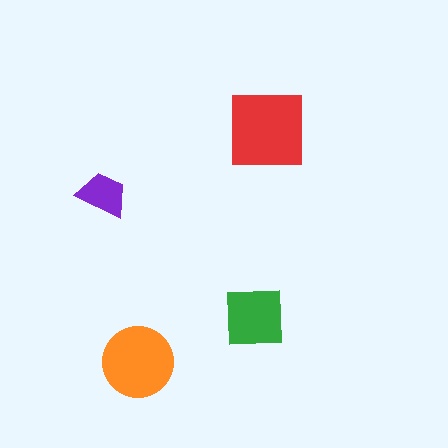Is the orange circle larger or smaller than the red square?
Smaller.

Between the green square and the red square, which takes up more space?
The red square.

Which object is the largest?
The red square.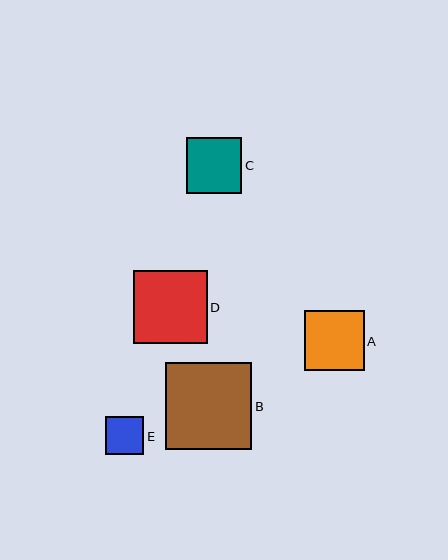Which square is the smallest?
Square E is the smallest with a size of approximately 38 pixels.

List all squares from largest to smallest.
From largest to smallest: B, D, A, C, E.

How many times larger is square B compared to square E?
Square B is approximately 2.3 times the size of square E.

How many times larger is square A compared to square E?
Square A is approximately 1.6 times the size of square E.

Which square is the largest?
Square B is the largest with a size of approximately 86 pixels.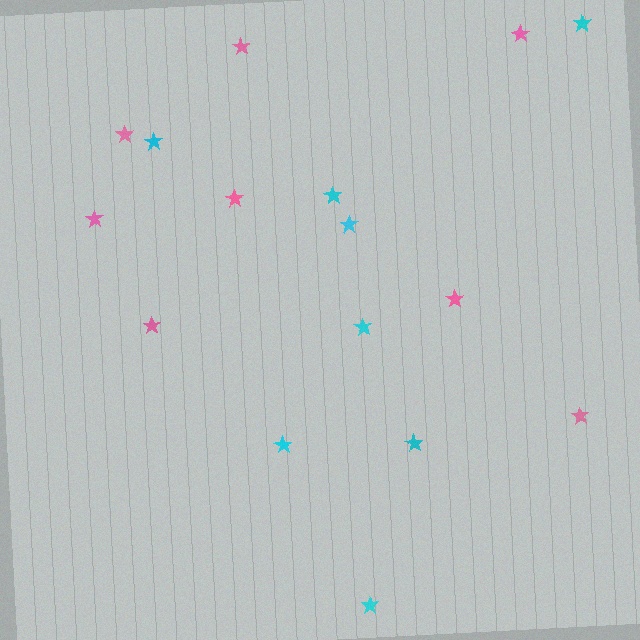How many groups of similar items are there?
There are 2 groups: one group of cyan stars (8) and one group of pink stars (8).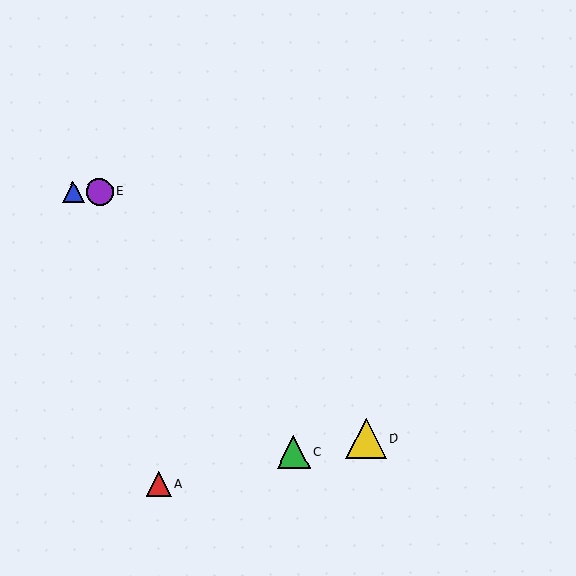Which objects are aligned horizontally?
Objects B, E are aligned horizontally.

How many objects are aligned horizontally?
2 objects (B, E) are aligned horizontally.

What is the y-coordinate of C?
Object C is at y≈452.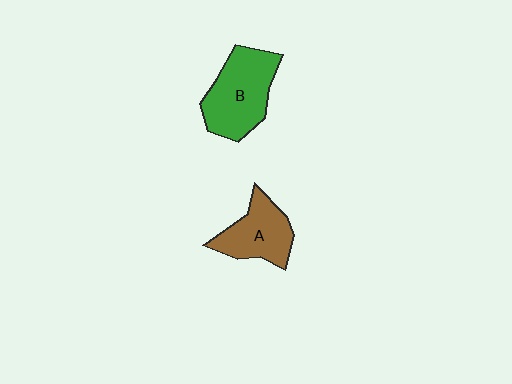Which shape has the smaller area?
Shape A (brown).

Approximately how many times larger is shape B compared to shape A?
Approximately 1.3 times.